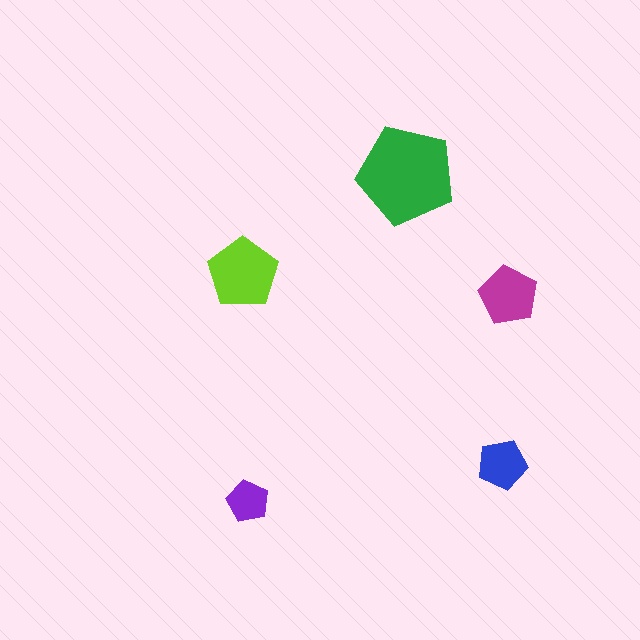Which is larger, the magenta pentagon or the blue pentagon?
The magenta one.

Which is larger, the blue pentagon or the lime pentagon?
The lime one.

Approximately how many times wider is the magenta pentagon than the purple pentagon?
About 1.5 times wider.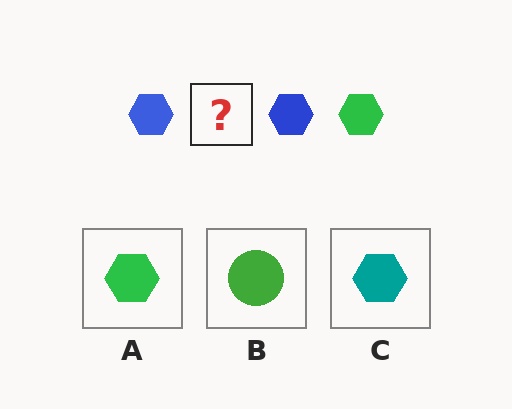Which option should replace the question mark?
Option A.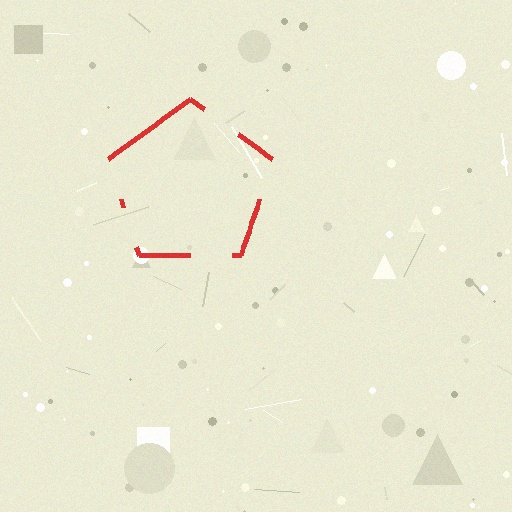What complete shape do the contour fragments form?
The contour fragments form a pentagon.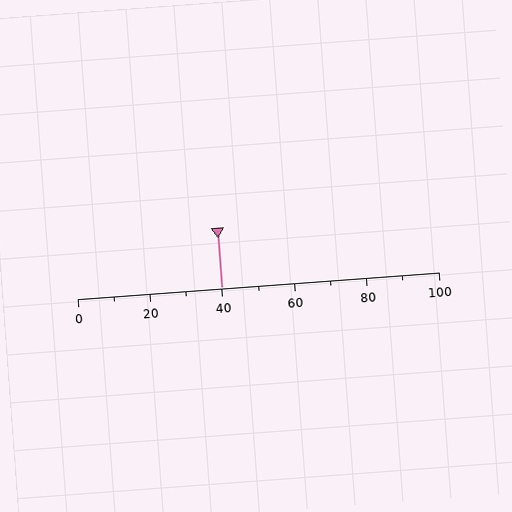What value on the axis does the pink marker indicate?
The marker indicates approximately 40.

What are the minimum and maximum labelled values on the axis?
The axis runs from 0 to 100.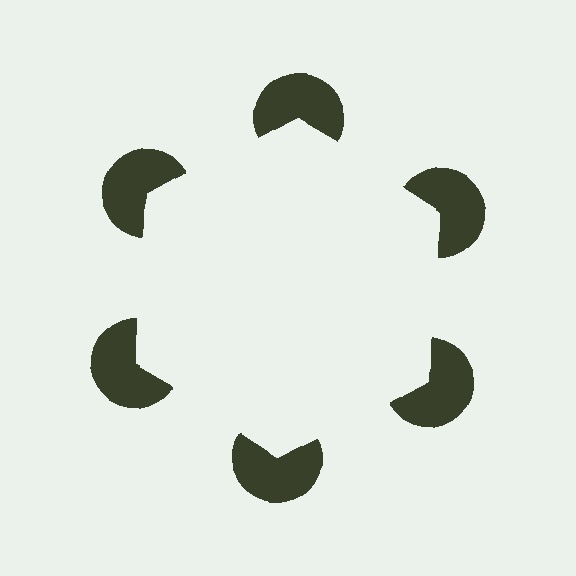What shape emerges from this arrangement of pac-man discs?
An illusory hexagon — its edges are inferred from the aligned wedge cuts in the pac-man discs, not physically drawn.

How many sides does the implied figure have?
6 sides.